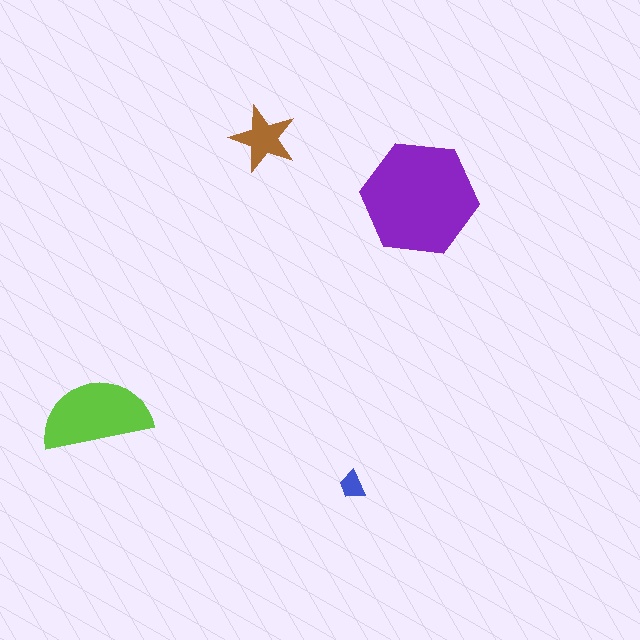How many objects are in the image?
There are 4 objects in the image.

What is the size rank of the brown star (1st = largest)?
3rd.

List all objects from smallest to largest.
The blue trapezoid, the brown star, the lime semicircle, the purple hexagon.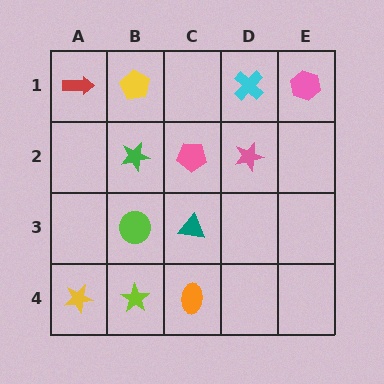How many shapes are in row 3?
2 shapes.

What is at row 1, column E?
A pink hexagon.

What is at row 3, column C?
A teal triangle.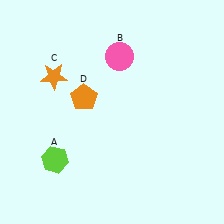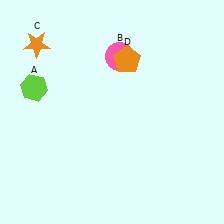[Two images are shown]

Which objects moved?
The objects that moved are: the lime hexagon (A), the orange star (C), the orange pentagon (D).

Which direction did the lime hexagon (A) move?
The lime hexagon (A) moved up.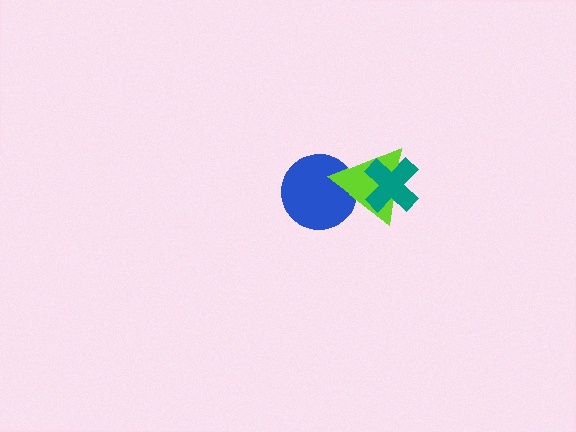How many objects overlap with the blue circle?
1 object overlaps with the blue circle.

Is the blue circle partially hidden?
Yes, it is partially covered by another shape.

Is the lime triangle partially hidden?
Yes, it is partially covered by another shape.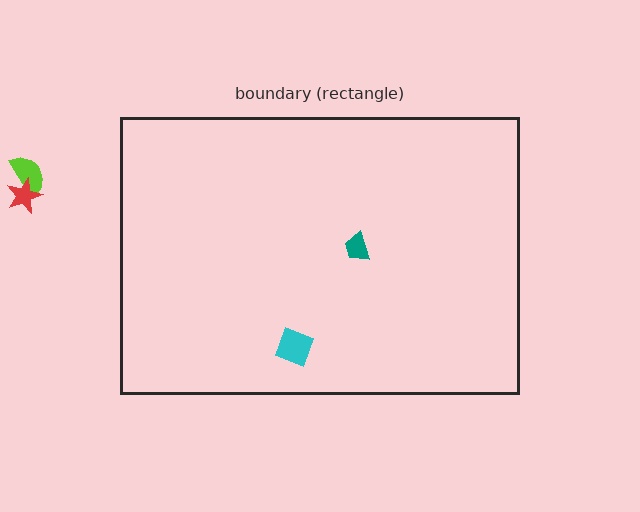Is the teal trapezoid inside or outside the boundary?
Inside.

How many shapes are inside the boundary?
2 inside, 2 outside.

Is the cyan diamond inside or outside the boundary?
Inside.